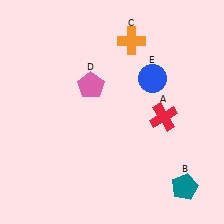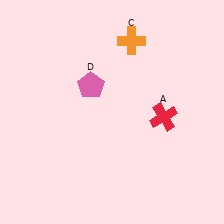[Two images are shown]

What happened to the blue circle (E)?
The blue circle (E) was removed in Image 2. It was in the top-right area of Image 1.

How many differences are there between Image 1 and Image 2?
There are 2 differences between the two images.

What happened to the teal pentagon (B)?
The teal pentagon (B) was removed in Image 2. It was in the bottom-right area of Image 1.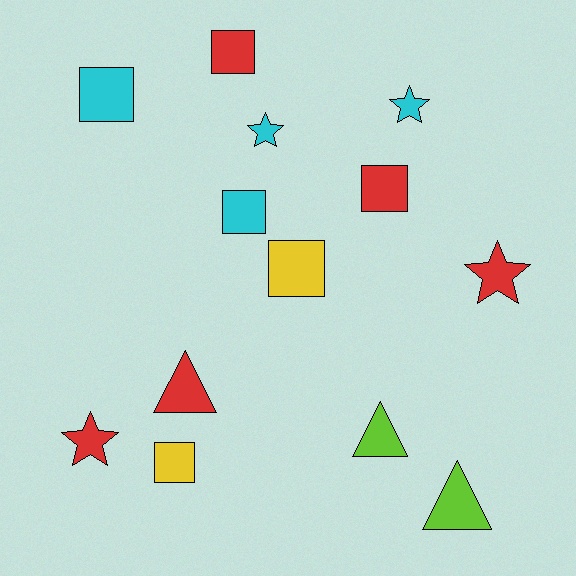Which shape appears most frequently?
Square, with 6 objects.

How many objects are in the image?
There are 13 objects.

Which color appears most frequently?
Red, with 5 objects.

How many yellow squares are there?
There are 2 yellow squares.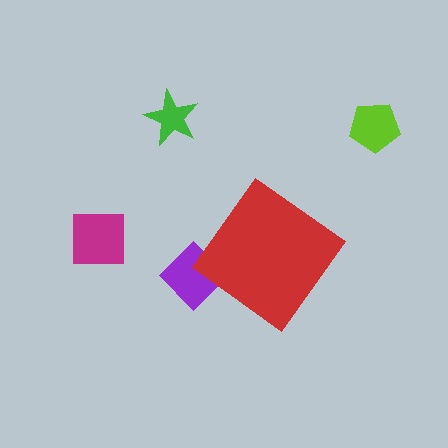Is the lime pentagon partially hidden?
No, the lime pentagon is fully visible.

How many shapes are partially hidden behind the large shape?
1 shape is partially hidden.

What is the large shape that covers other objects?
A red diamond.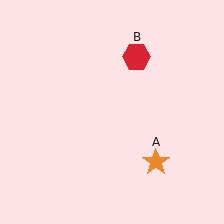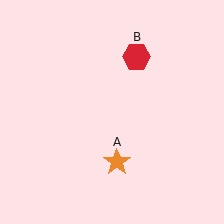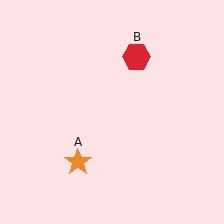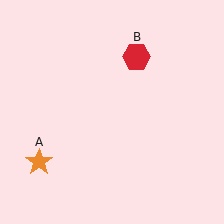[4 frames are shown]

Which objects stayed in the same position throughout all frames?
Red hexagon (object B) remained stationary.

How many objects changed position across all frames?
1 object changed position: orange star (object A).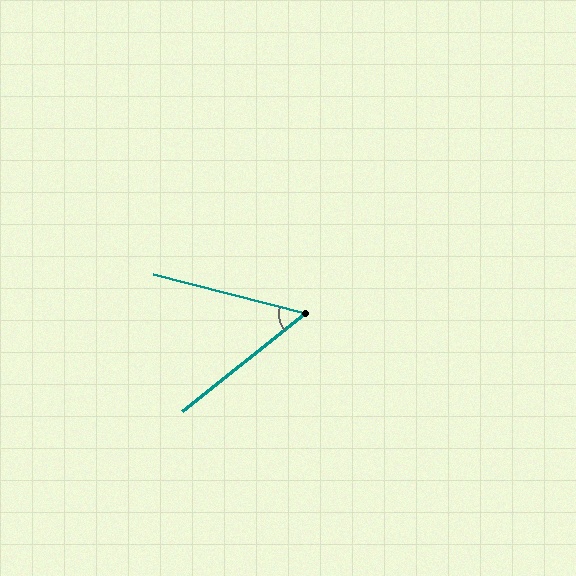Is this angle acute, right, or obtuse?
It is acute.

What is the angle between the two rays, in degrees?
Approximately 53 degrees.